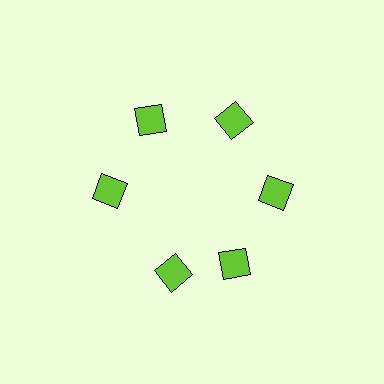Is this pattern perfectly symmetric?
No. The 6 lime squares are arranged in a ring, but one element near the 7 o'clock position is rotated out of alignment along the ring, breaking the 6-fold rotational symmetry.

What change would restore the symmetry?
The symmetry would be restored by rotating it back into even spacing with its neighbors so that all 6 squares sit at equal angles and equal distance from the center.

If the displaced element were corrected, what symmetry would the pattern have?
It would have 6-fold rotational symmetry — the pattern would map onto itself every 60 degrees.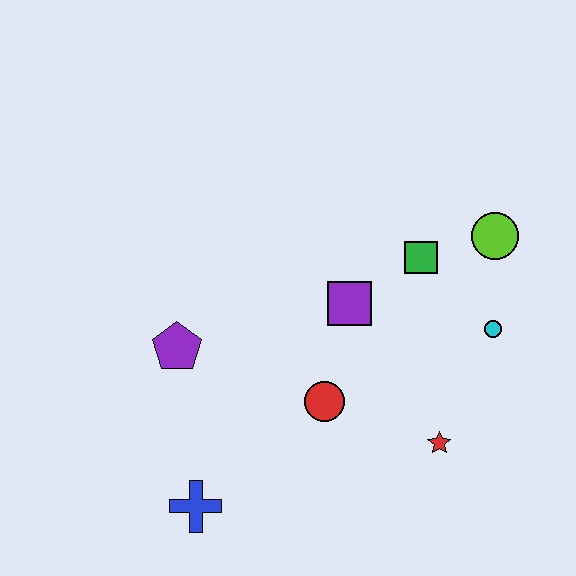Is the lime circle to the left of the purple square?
No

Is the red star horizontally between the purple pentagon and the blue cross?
No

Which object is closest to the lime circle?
The green square is closest to the lime circle.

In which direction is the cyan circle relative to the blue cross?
The cyan circle is to the right of the blue cross.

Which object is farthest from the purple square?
The blue cross is farthest from the purple square.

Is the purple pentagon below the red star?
No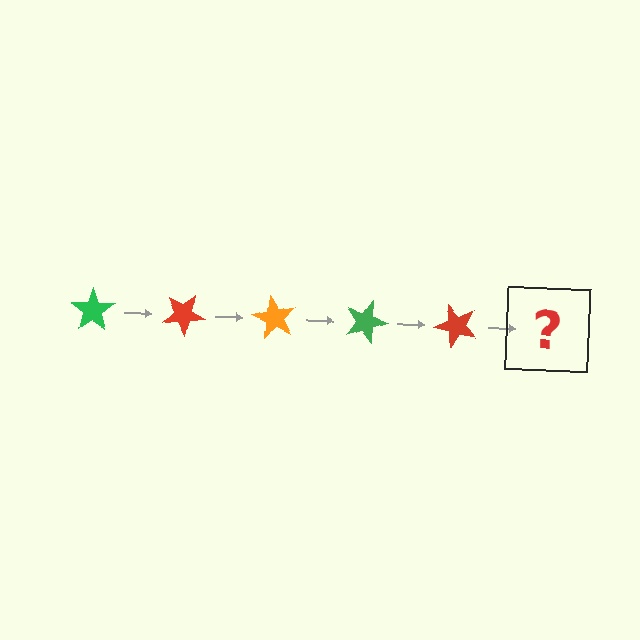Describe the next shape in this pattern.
It should be an orange star, rotated 150 degrees from the start.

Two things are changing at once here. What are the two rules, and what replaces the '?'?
The two rules are that it rotates 30 degrees each step and the color cycles through green, red, and orange. The '?' should be an orange star, rotated 150 degrees from the start.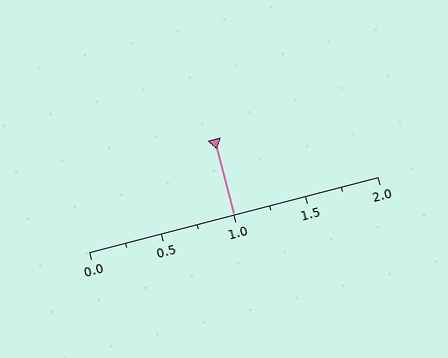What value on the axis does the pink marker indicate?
The marker indicates approximately 1.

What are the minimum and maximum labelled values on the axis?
The axis runs from 0.0 to 2.0.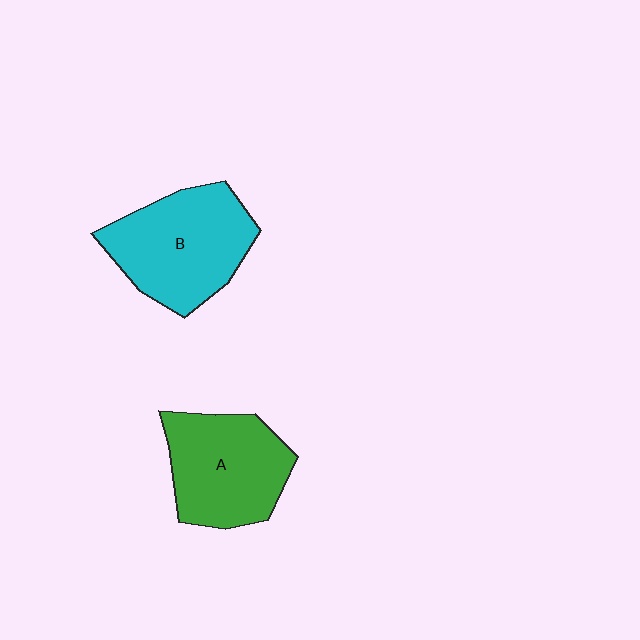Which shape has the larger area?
Shape B (cyan).